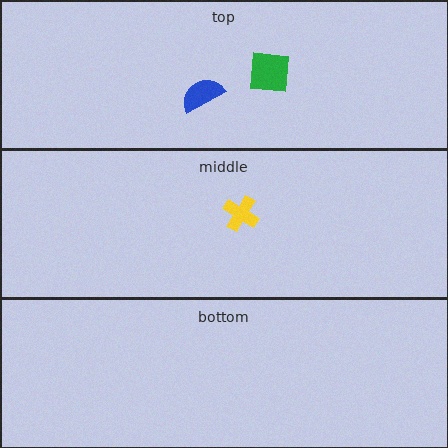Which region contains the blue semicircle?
The top region.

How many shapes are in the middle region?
1.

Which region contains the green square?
The top region.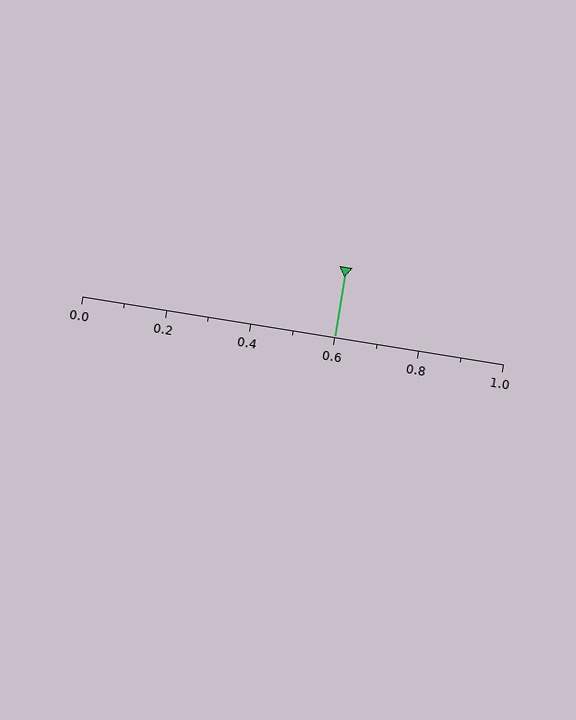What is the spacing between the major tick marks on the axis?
The major ticks are spaced 0.2 apart.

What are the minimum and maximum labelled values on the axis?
The axis runs from 0.0 to 1.0.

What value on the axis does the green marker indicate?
The marker indicates approximately 0.6.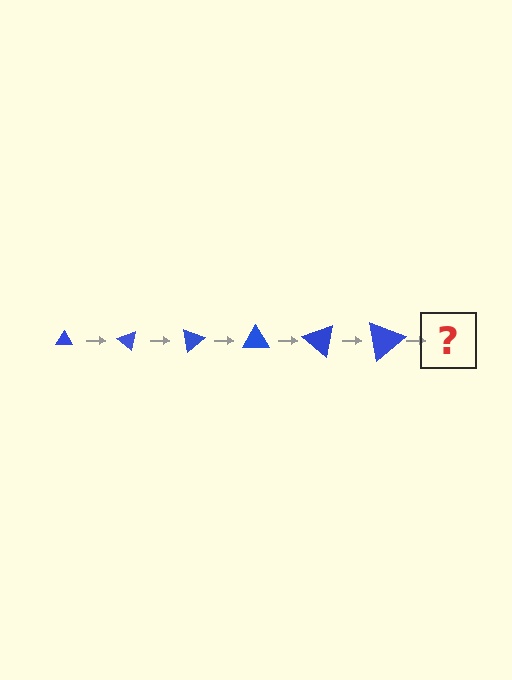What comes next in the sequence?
The next element should be a triangle, larger than the previous one and rotated 240 degrees from the start.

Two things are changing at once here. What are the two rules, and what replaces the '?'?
The two rules are that the triangle grows larger each step and it rotates 40 degrees each step. The '?' should be a triangle, larger than the previous one and rotated 240 degrees from the start.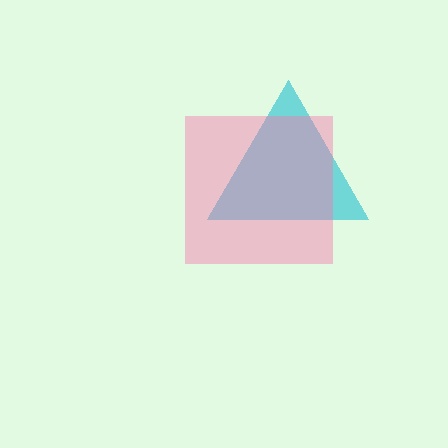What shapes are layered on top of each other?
The layered shapes are: a cyan triangle, a pink square.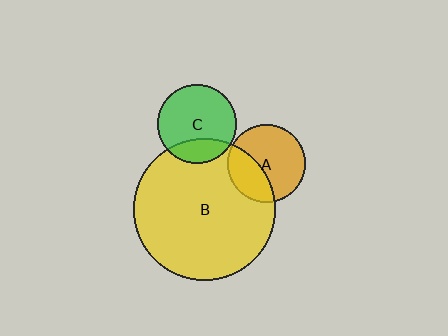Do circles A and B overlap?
Yes.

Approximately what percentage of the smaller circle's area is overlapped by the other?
Approximately 35%.